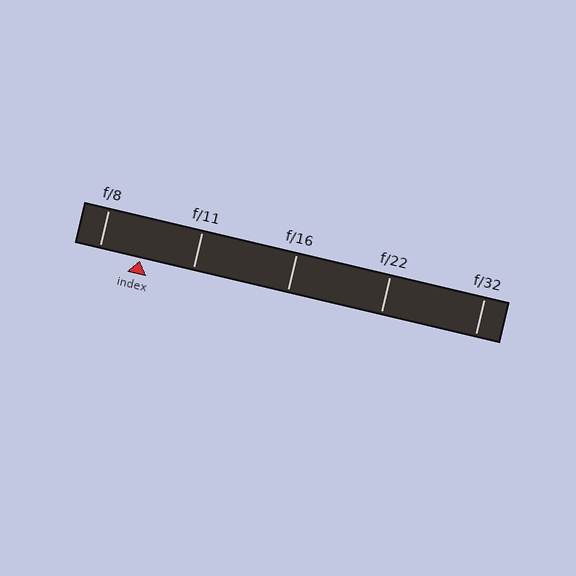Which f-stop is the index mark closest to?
The index mark is closest to f/8.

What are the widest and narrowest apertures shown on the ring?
The widest aperture shown is f/8 and the narrowest is f/32.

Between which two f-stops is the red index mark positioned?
The index mark is between f/8 and f/11.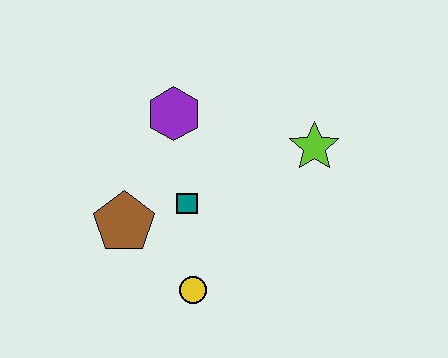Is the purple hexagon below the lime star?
No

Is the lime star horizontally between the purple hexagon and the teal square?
No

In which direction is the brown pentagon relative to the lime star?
The brown pentagon is to the left of the lime star.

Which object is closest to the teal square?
The brown pentagon is closest to the teal square.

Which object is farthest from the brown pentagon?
The lime star is farthest from the brown pentagon.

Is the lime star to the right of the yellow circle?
Yes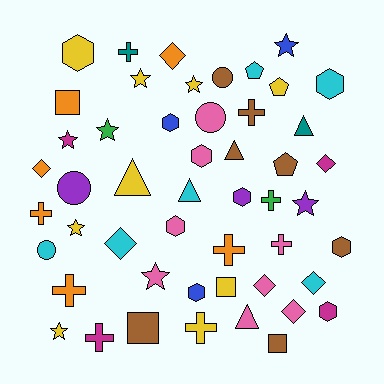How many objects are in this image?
There are 50 objects.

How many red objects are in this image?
There are no red objects.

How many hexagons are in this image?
There are 9 hexagons.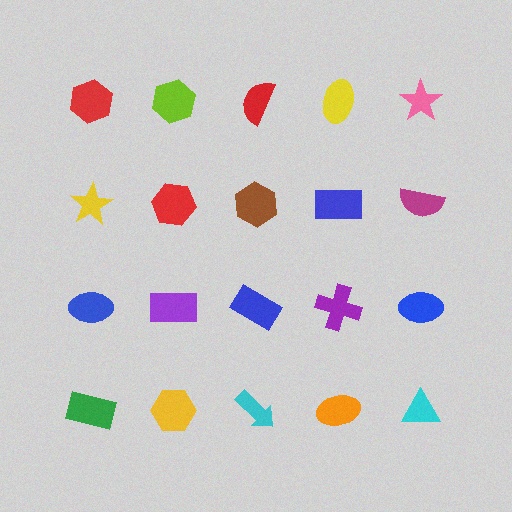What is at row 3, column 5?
A blue ellipse.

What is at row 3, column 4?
A purple cross.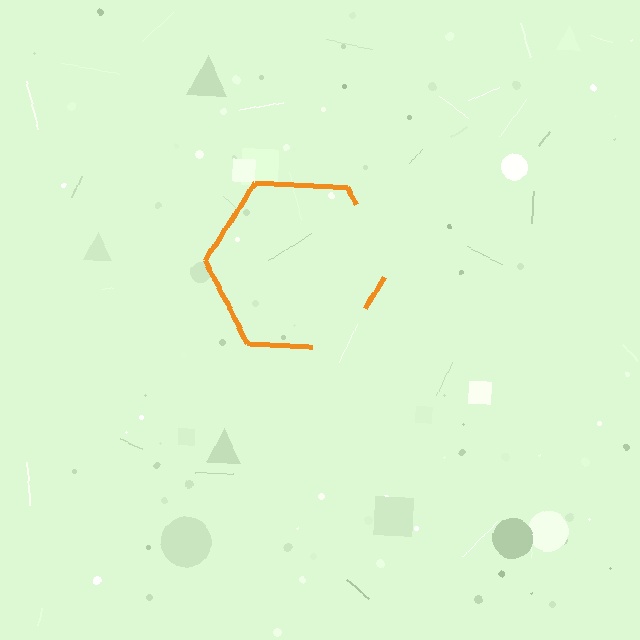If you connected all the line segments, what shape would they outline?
They would outline a hexagon.